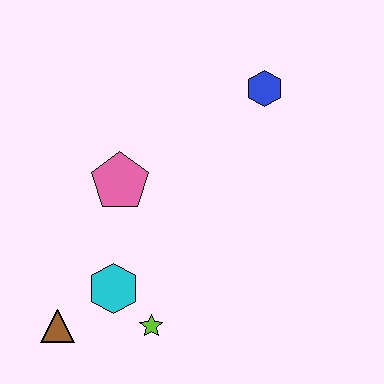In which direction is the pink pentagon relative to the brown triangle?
The pink pentagon is above the brown triangle.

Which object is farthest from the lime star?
The blue hexagon is farthest from the lime star.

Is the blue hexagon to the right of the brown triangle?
Yes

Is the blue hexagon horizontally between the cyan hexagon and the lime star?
No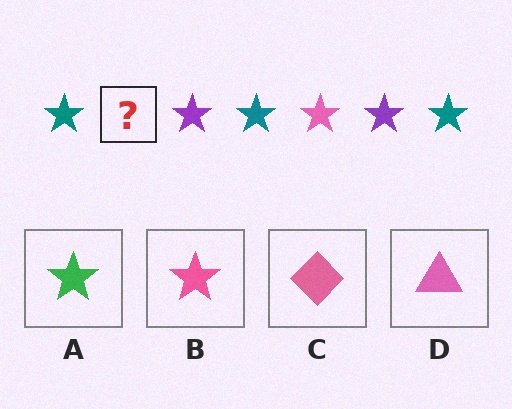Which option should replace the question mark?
Option B.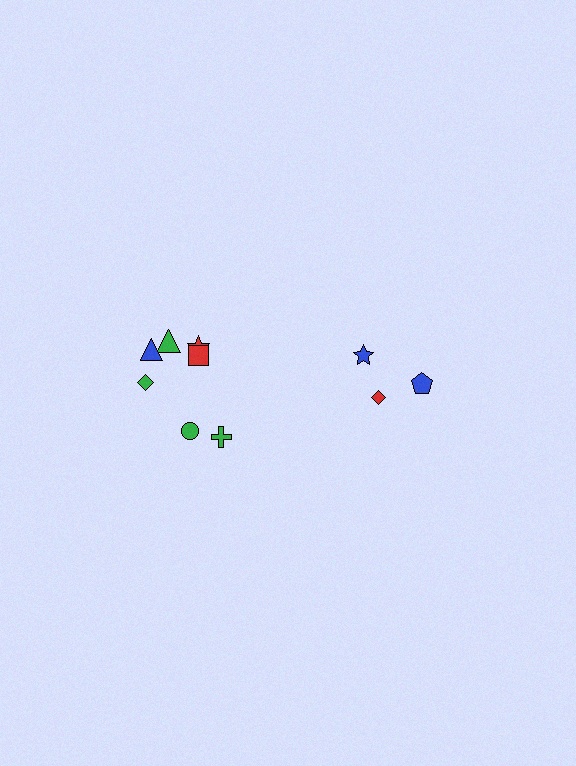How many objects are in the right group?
There are 3 objects.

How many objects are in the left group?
There are 7 objects.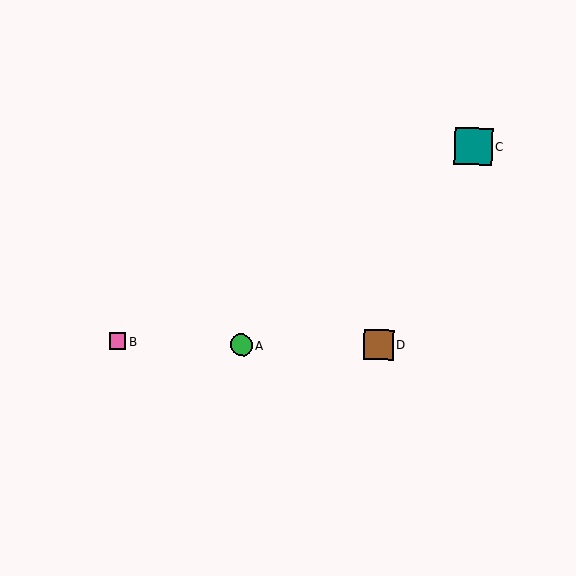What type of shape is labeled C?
Shape C is a teal square.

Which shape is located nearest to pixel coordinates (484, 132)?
The teal square (labeled C) at (474, 146) is nearest to that location.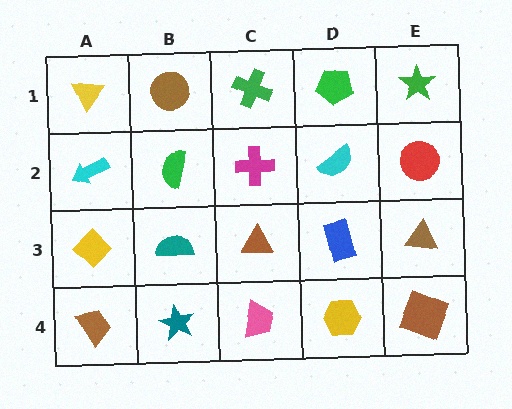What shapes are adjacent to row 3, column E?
A red circle (row 2, column E), a brown square (row 4, column E), a blue rectangle (row 3, column D).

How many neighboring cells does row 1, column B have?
3.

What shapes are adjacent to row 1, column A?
A cyan arrow (row 2, column A), a brown circle (row 1, column B).